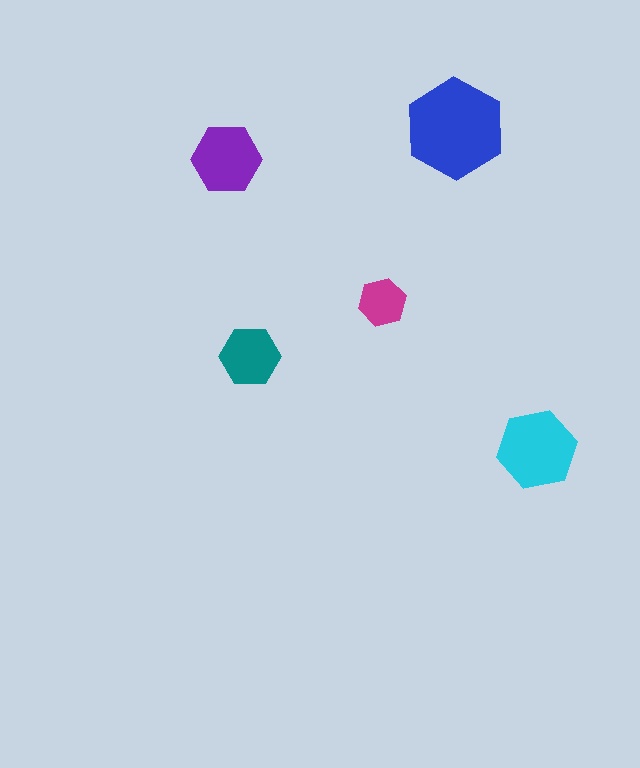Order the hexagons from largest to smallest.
the blue one, the cyan one, the purple one, the teal one, the magenta one.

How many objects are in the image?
There are 5 objects in the image.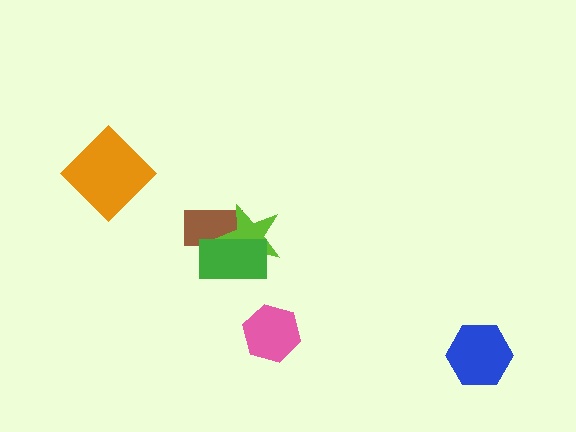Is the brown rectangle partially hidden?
Yes, it is partially covered by another shape.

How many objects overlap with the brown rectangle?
2 objects overlap with the brown rectangle.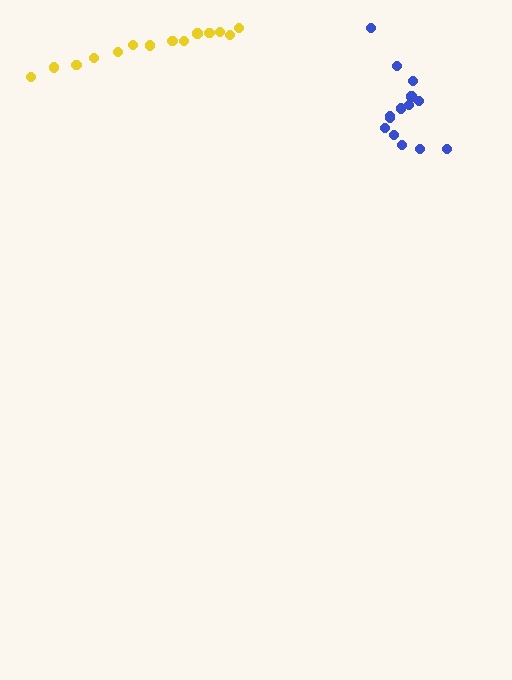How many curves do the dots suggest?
There are 2 distinct paths.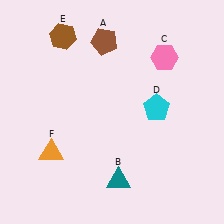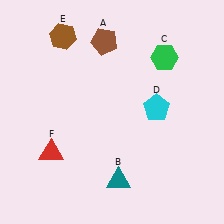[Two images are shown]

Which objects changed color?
C changed from pink to green. F changed from orange to red.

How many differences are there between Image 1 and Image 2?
There are 2 differences between the two images.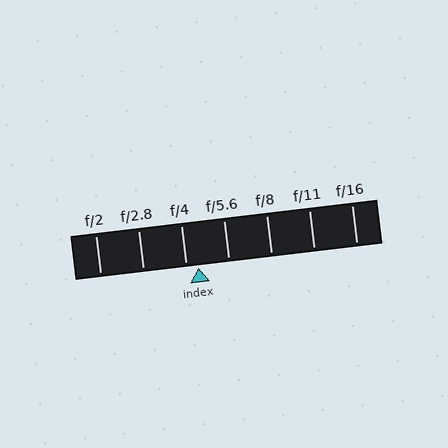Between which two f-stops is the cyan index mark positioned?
The index mark is between f/4 and f/5.6.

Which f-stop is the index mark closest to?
The index mark is closest to f/4.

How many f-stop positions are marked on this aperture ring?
There are 7 f-stop positions marked.